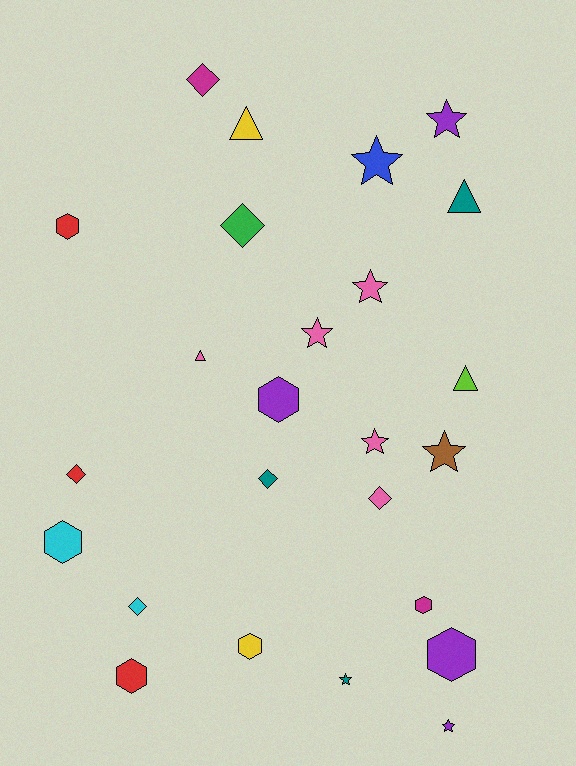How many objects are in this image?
There are 25 objects.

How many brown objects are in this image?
There is 1 brown object.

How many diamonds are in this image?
There are 6 diamonds.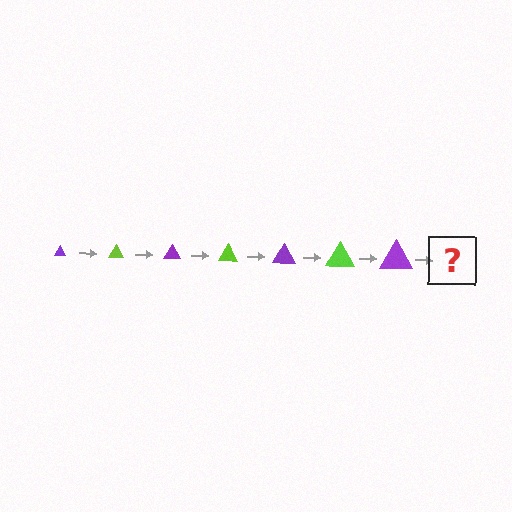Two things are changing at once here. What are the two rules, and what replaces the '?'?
The two rules are that the triangle grows larger each step and the color cycles through purple and lime. The '?' should be a lime triangle, larger than the previous one.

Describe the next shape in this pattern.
It should be a lime triangle, larger than the previous one.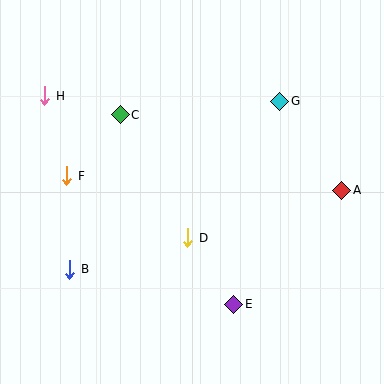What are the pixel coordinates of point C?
Point C is at (120, 115).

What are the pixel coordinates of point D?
Point D is at (188, 238).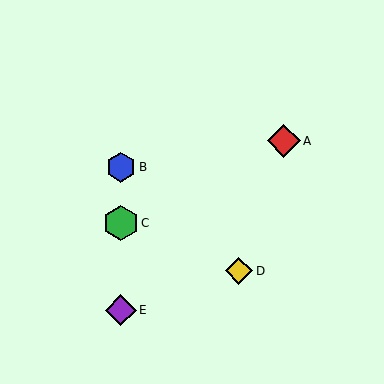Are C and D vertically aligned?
No, C is at x≈121 and D is at x≈239.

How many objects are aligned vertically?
3 objects (B, C, E) are aligned vertically.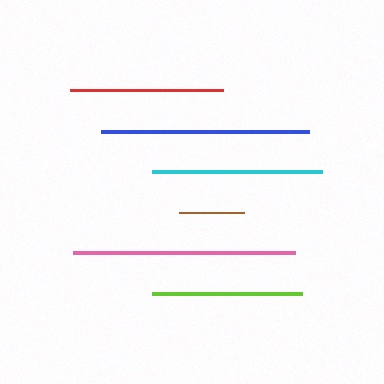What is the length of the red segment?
The red segment is approximately 153 pixels long.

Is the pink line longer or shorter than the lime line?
The pink line is longer than the lime line.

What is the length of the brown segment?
The brown segment is approximately 65 pixels long.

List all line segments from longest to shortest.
From longest to shortest: pink, blue, cyan, red, lime, brown.